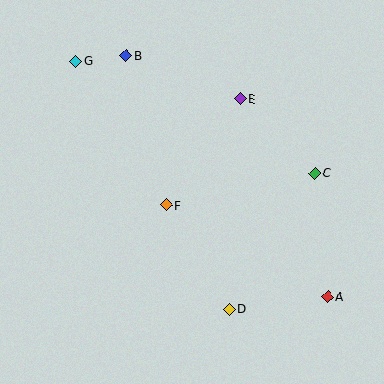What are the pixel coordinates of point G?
Point G is at (76, 62).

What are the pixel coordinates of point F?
Point F is at (166, 205).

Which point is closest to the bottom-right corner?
Point A is closest to the bottom-right corner.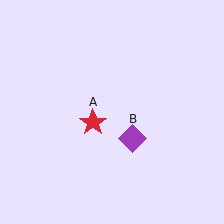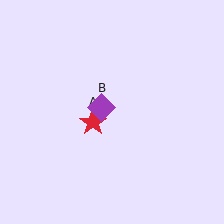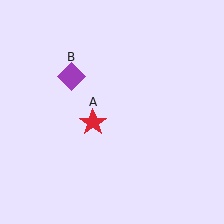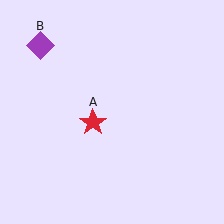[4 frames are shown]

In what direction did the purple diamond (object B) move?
The purple diamond (object B) moved up and to the left.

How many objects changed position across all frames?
1 object changed position: purple diamond (object B).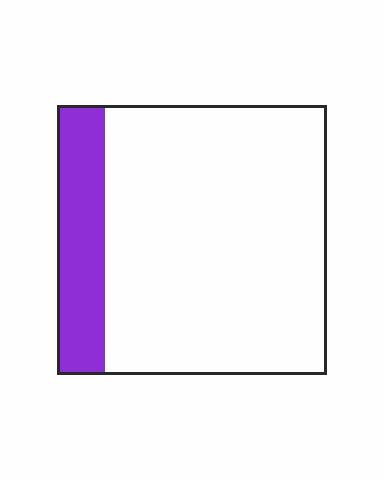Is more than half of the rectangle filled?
No.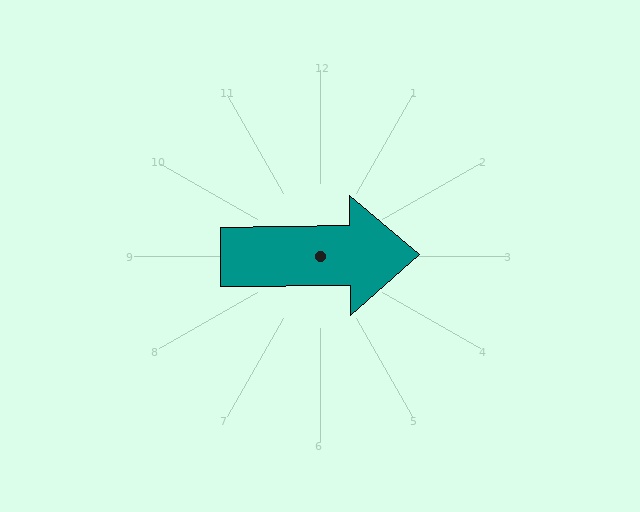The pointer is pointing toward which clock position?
Roughly 3 o'clock.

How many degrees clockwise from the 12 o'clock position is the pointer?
Approximately 89 degrees.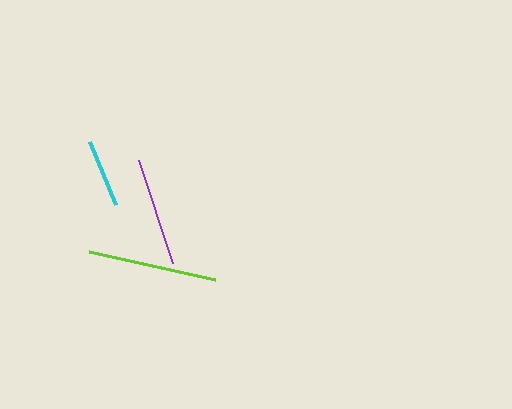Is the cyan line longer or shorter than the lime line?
The lime line is longer than the cyan line.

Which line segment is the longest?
The lime line is the longest at approximately 128 pixels.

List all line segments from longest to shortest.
From longest to shortest: lime, purple, cyan.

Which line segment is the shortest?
The cyan line is the shortest at approximately 68 pixels.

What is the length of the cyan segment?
The cyan segment is approximately 68 pixels long.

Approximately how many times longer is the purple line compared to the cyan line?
The purple line is approximately 1.6 times the length of the cyan line.